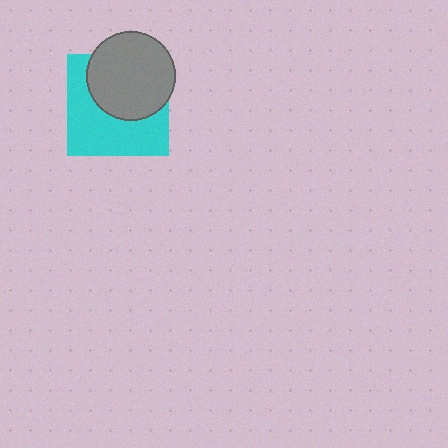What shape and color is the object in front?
The object in front is a gray circle.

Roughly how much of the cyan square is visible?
About half of it is visible (roughly 53%).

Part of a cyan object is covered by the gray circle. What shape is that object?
It is a square.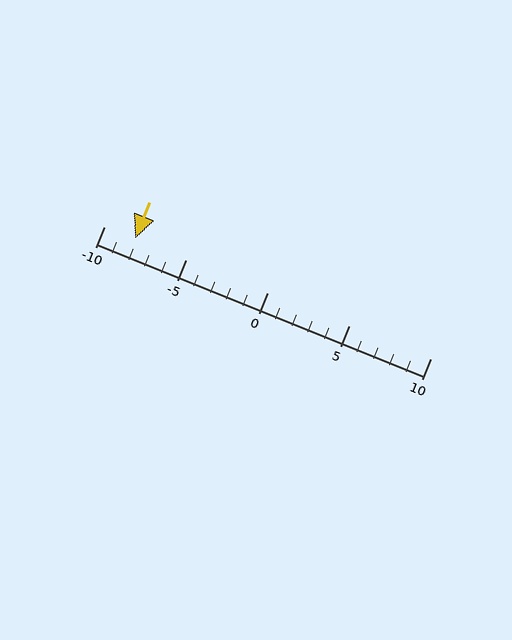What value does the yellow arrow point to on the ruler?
The yellow arrow points to approximately -8.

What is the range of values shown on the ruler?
The ruler shows values from -10 to 10.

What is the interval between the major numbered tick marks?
The major tick marks are spaced 5 units apart.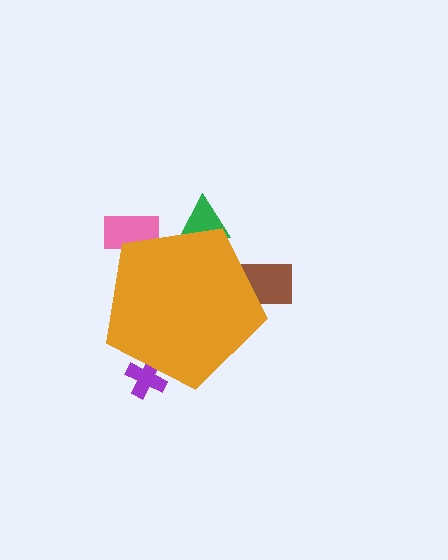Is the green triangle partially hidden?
Yes, the green triangle is partially hidden behind the orange pentagon.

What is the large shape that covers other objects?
An orange pentagon.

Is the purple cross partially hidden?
Yes, the purple cross is partially hidden behind the orange pentagon.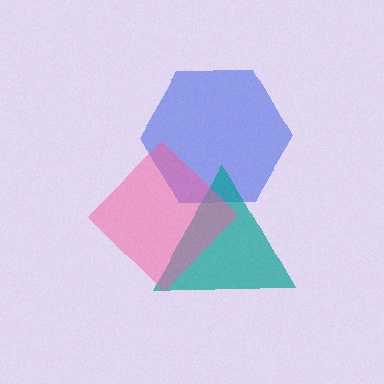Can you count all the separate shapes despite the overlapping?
Yes, there are 3 separate shapes.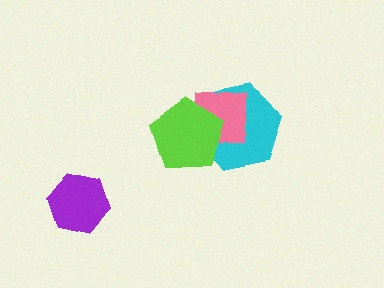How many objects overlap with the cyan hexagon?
2 objects overlap with the cyan hexagon.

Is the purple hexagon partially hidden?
No, no other shape covers it.